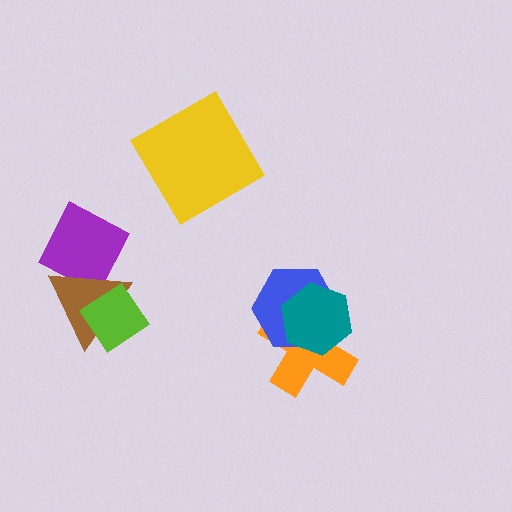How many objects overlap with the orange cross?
2 objects overlap with the orange cross.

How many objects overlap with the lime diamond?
1 object overlaps with the lime diamond.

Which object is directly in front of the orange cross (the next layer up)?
The blue hexagon is directly in front of the orange cross.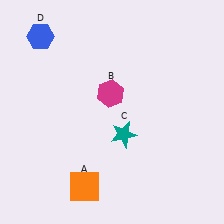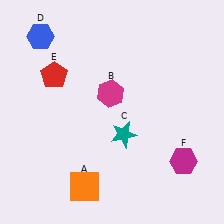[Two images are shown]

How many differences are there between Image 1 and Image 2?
There are 2 differences between the two images.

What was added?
A red pentagon (E), a magenta hexagon (F) were added in Image 2.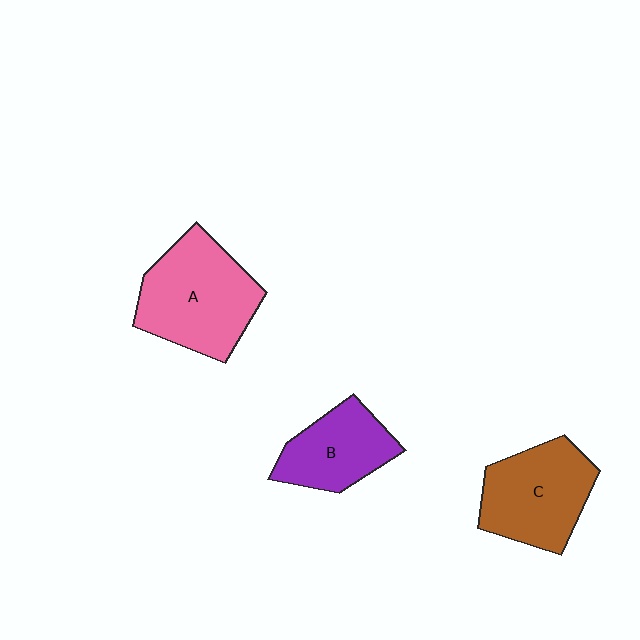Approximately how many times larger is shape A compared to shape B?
Approximately 1.5 times.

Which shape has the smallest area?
Shape B (purple).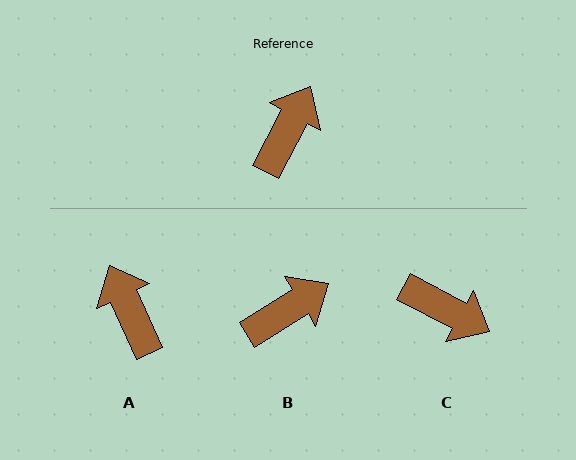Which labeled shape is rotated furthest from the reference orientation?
C, about 90 degrees away.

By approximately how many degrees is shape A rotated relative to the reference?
Approximately 53 degrees counter-clockwise.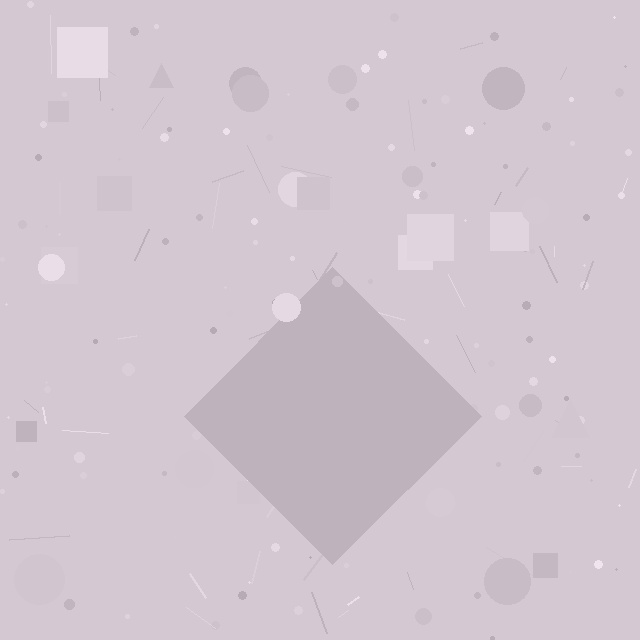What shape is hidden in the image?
A diamond is hidden in the image.